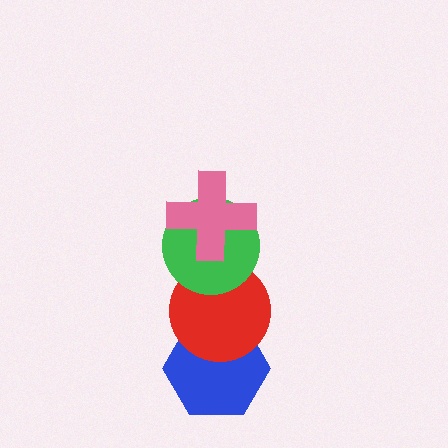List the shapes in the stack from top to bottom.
From top to bottom: the pink cross, the green circle, the red circle, the blue hexagon.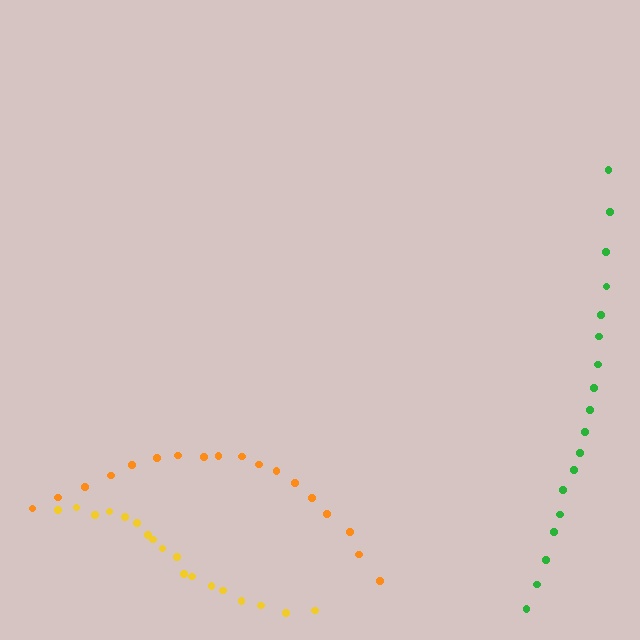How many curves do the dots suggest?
There are 3 distinct paths.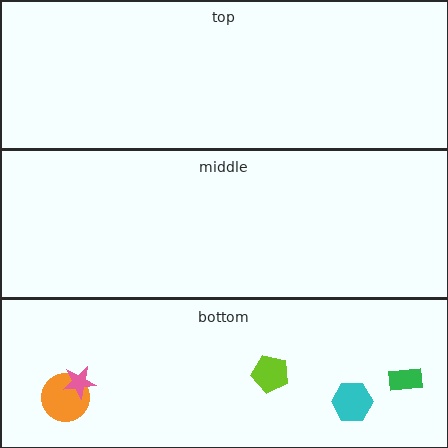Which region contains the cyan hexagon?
The bottom region.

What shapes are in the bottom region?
The cyan hexagon, the orange circle, the green rectangle, the lime pentagon, the pink star.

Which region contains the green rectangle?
The bottom region.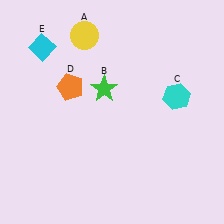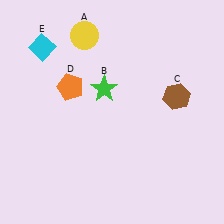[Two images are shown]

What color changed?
The hexagon (C) changed from cyan in Image 1 to brown in Image 2.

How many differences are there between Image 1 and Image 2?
There is 1 difference between the two images.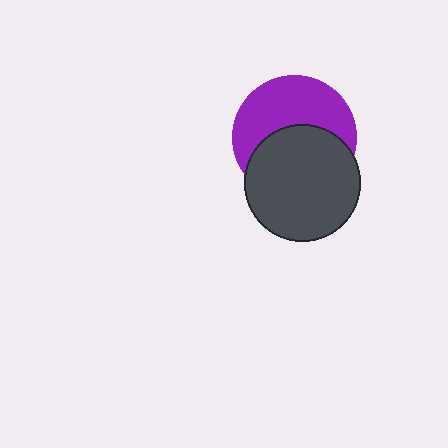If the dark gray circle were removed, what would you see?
You would see the complete purple circle.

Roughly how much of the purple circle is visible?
About half of it is visible (roughly 50%).